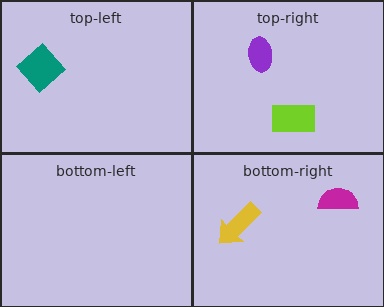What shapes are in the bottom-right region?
The yellow arrow, the magenta semicircle.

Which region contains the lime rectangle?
The top-right region.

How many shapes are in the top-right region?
2.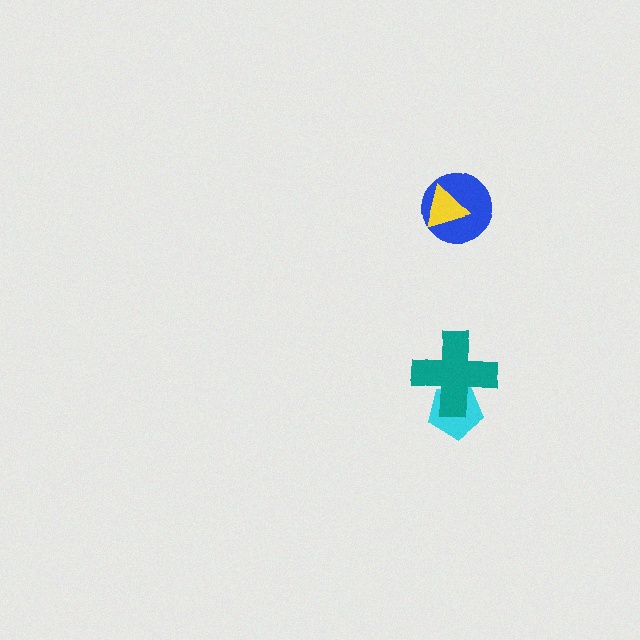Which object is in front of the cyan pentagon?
The teal cross is in front of the cyan pentagon.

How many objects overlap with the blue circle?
1 object overlaps with the blue circle.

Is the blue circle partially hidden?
Yes, it is partially covered by another shape.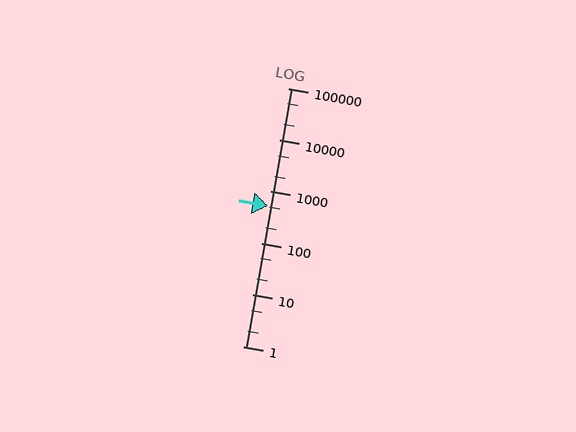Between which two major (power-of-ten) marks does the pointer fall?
The pointer is between 100 and 1000.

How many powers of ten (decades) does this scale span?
The scale spans 5 decades, from 1 to 100000.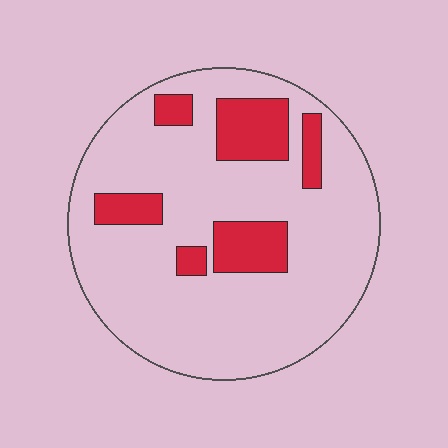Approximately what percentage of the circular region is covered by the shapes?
Approximately 20%.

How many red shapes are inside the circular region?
6.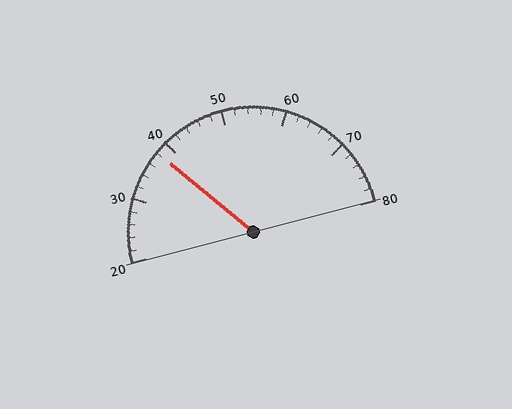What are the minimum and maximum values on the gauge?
The gauge ranges from 20 to 80.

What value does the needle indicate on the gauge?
The needle indicates approximately 38.